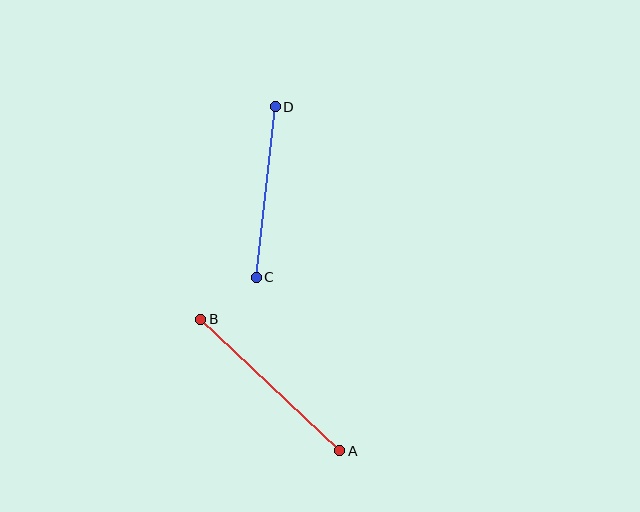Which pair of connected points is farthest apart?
Points A and B are farthest apart.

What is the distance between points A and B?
The distance is approximately 191 pixels.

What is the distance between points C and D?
The distance is approximately 172 pixels.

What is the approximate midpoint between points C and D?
The midpoint is at approximately (266, 192) pixels.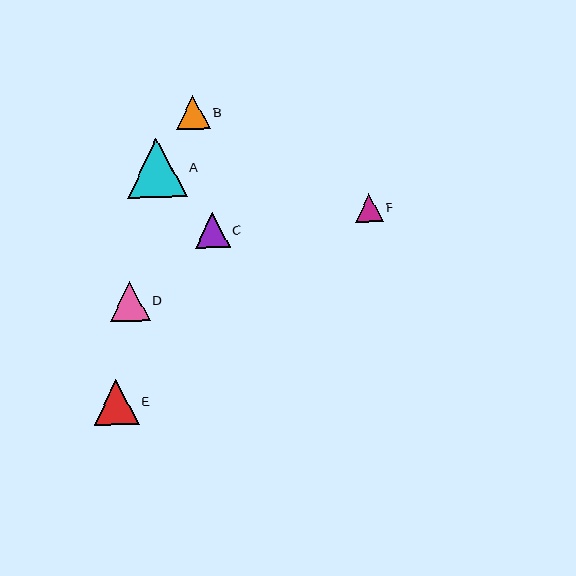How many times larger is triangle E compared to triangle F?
Triangle E is approximately 1.6 times the size of triangle F.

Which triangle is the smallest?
Triangle F is the smallest with a size of approximately 28 pixels.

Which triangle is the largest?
Triangle A is the largest with a size of approximately 59 pixels.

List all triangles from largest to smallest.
From largest to smallest: A, E, D, C, B, F.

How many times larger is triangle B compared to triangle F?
Triangle B is approximately 1.2 times the size of triangle F.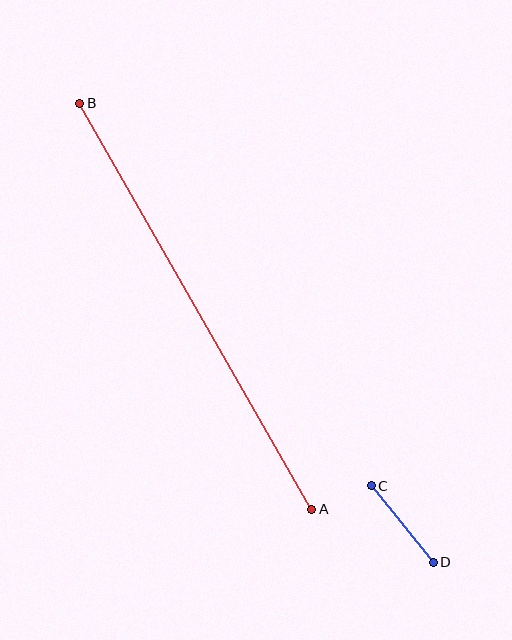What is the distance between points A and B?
The distance is approximately 468 pixels.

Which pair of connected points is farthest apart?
Points A and B are farthest apart.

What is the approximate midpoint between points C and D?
The midpoint is at approximately (402, 524) pixels.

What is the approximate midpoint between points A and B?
The midpoint is at approximately (196, 306) pixels.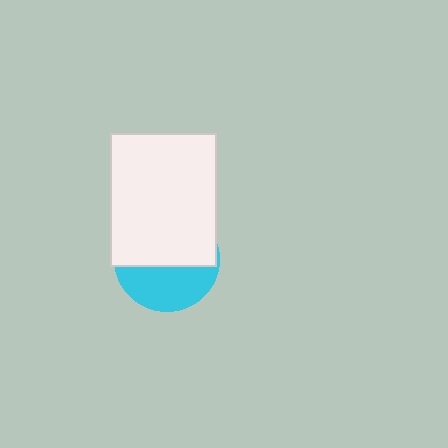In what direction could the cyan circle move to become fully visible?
The cyan circle could move down. That would shift it out from behind the white rectangle entirely.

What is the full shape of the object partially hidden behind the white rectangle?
The partially hidden object is a cyan circle.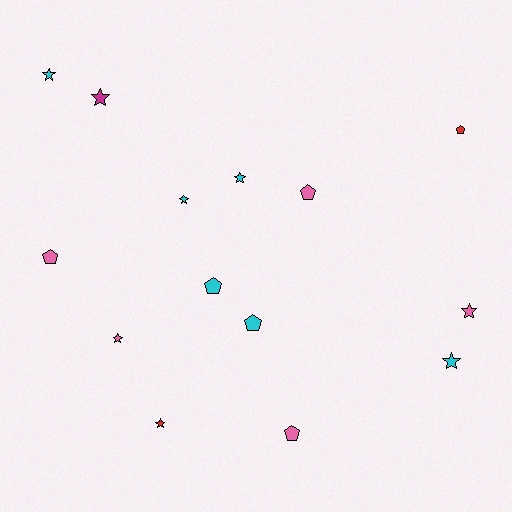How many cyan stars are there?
There are 4 cyan stars.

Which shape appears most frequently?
Star, with 8 objects.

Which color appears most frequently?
Cyan, with 6 objects.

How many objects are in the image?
There are 14 objects.